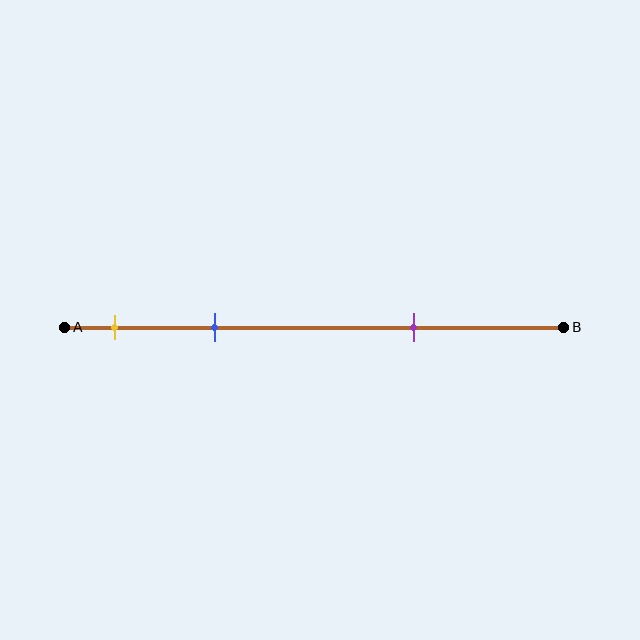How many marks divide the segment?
There are 3 marks dividing the segment.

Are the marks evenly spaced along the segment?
No, the marks are not evenly spaced.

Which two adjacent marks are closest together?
The yellow and blue marks are the closest adjacent pair.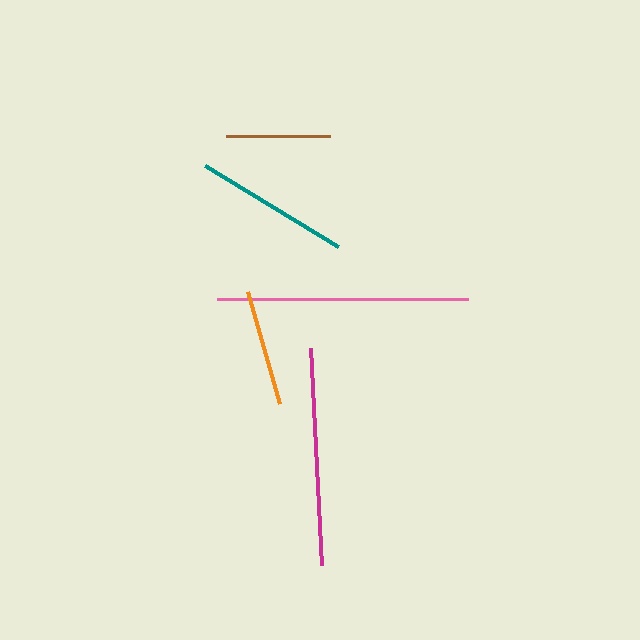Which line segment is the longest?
The pink line is the longest at approximately 251 pixels.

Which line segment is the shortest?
The brown line is the shortest at approximately 104 pixels.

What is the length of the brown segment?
The brown segment is approximately 104 pixels long.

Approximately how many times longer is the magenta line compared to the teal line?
The magenta line is approximately 1.4 times the length of the teal line.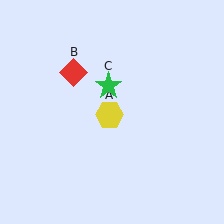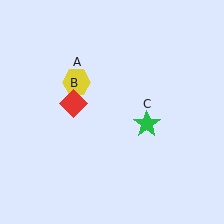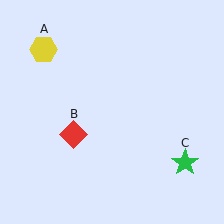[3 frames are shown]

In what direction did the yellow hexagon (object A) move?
The yellow hexagon (object A) moved up and to the left.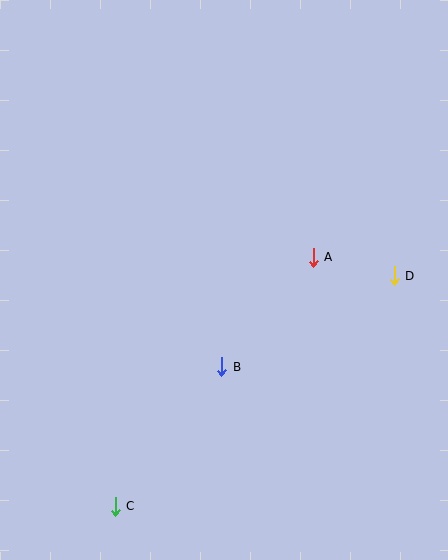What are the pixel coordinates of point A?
Point A is at (313, 257).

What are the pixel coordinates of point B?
Point B is at (222, 367).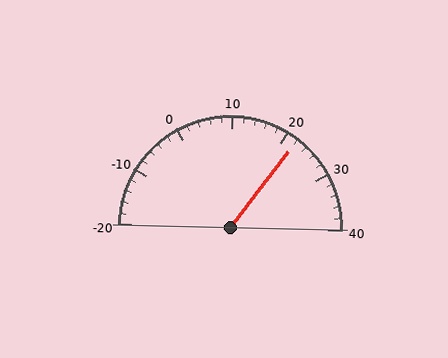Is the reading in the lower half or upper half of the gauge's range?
The reading is in the upper half of the range (-20 to 40).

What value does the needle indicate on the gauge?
The needle indicates approximately 22.